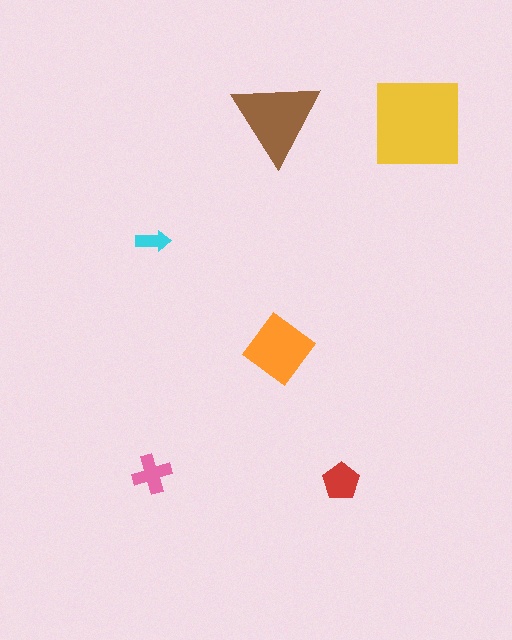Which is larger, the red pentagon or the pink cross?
The red pentagon.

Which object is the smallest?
The cyan arrow.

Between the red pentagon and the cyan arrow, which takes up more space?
The red pentagon.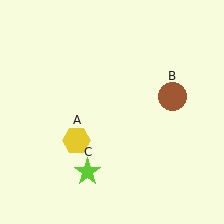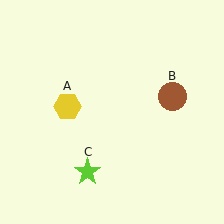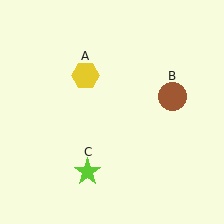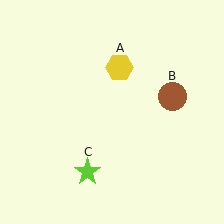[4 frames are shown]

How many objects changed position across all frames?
1 object changed position: yellow hexagon (object A).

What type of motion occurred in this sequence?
The yellow hexagon (object A) rotated clockwise around the center of the scene.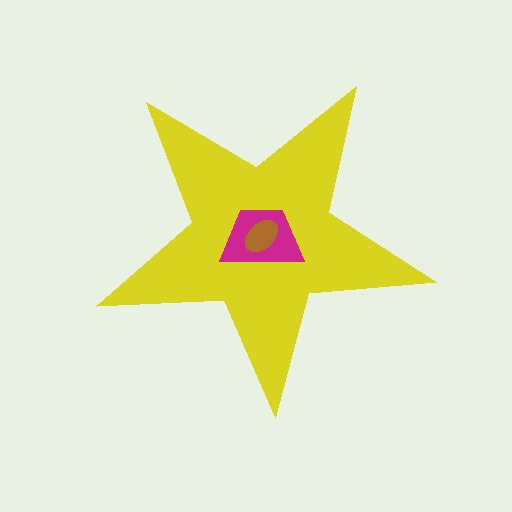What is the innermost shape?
The brown ellipse.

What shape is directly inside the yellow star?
The magenta trapezoid.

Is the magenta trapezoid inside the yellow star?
Yes.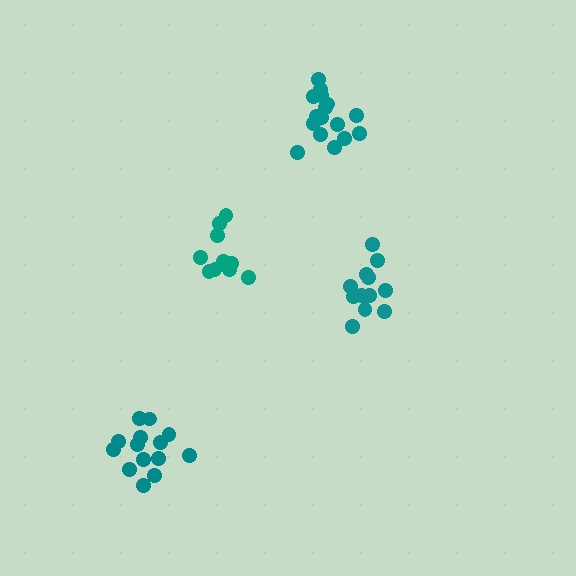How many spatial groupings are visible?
There are 4 spatial groupings.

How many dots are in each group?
Group 1: 11 dots, Group 2: 17 dots, Group 3: 12 dots, Group 4: 14 dots (54 total).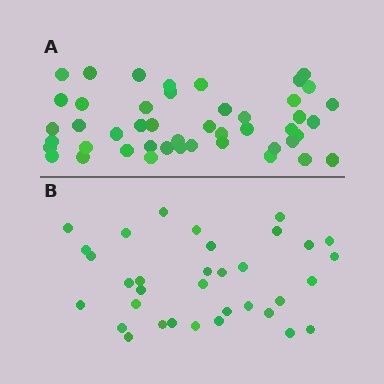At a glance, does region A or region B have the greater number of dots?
Region A (the top region) has more dots.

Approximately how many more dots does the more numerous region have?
Region A has roughly 12 or so more dots than region B.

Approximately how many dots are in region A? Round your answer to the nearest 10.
About 50 dots. (The exact count is 46, which rounds to 50.)